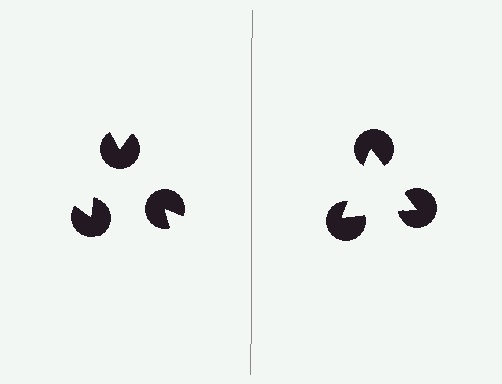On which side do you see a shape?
An illusory triangle appears on the right side. On the left side the wedge cuts are rotated, so no coherent shape forms.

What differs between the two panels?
The pac-man discs are positioned identically on both sides; only the wedge orientations differ. On the right they align to a triangle; on the left they are misaligned.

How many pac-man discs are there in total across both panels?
6 — 3 on each side.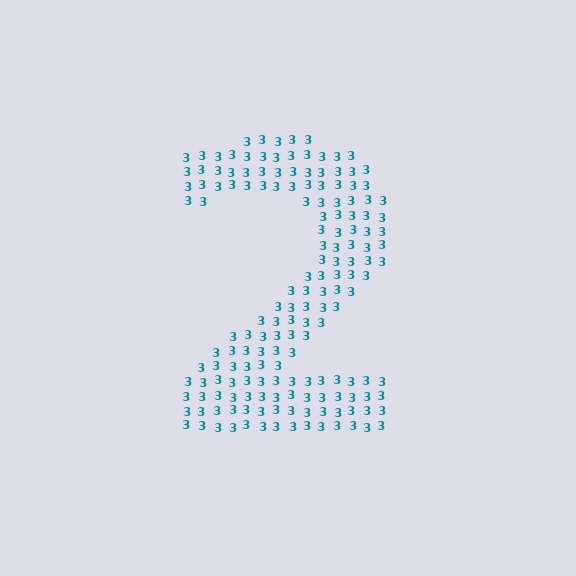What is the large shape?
The large shape is the digit 2.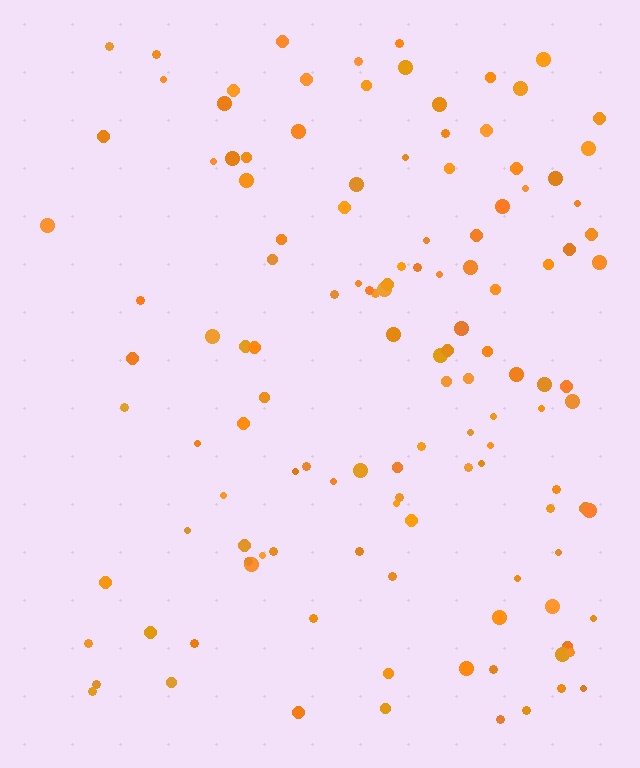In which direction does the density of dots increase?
From left to right, with the right side densest.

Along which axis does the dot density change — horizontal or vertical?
Horizontal.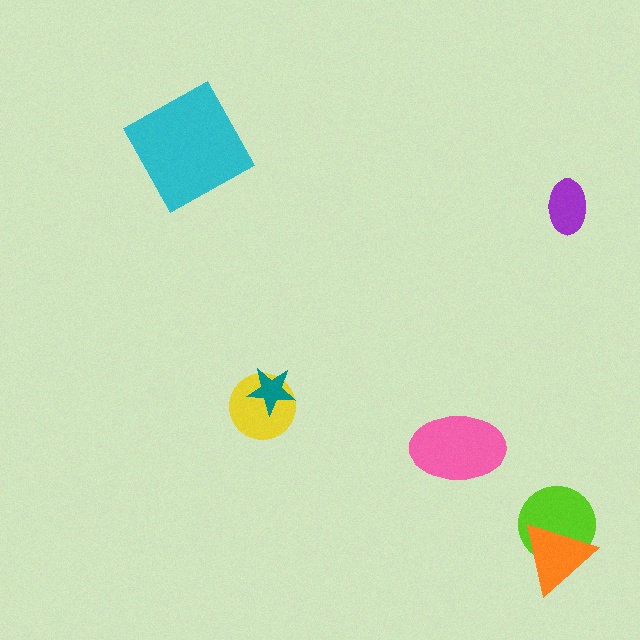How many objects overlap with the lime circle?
1 object overlaps with the lime circle.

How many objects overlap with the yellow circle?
1 object overlaps with the yellow circle.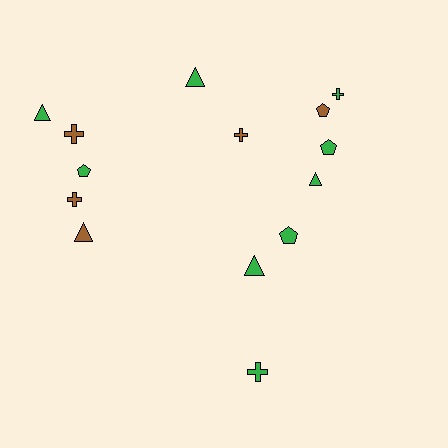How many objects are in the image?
There are 14 objects.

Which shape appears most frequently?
Cross, with 5 objects.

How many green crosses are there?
There are 2 green crosses.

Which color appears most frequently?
Green, with 9 objects.